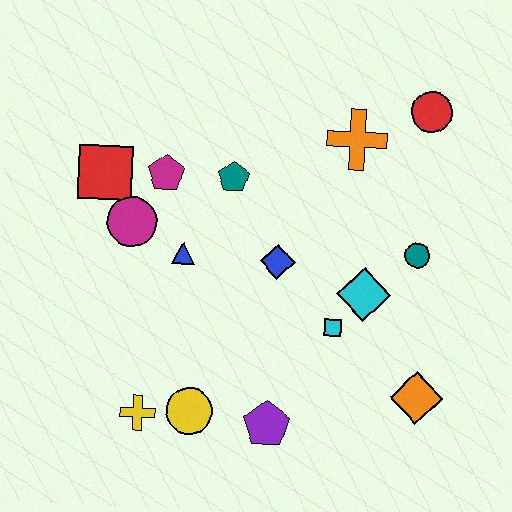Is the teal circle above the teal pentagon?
No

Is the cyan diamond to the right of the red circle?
No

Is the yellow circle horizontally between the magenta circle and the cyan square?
Yes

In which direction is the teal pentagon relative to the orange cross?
The teal pentagon is to the left of the orange cross.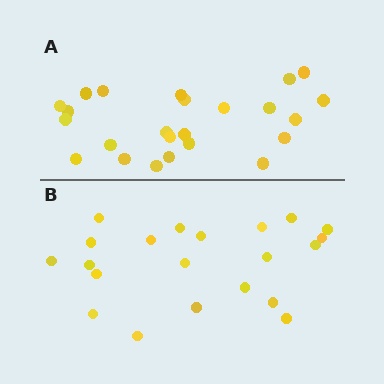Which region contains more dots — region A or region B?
Region A (the top region) has more dots.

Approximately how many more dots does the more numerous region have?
Region A has just a few more — roughly 2 or 3 more dots than region B.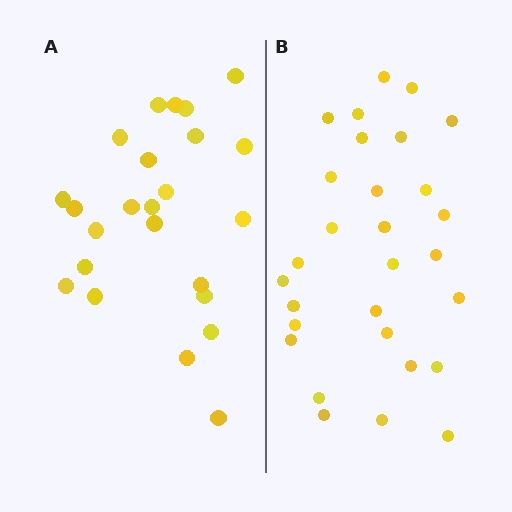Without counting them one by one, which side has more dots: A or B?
Region B (the right region) has more dots.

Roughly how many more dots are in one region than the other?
Region B has about 5 more dots than region A.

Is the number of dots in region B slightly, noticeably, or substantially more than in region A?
Region B has only slightly more — the two regions are fairly close. The ratio is roughly 1.2 to 1.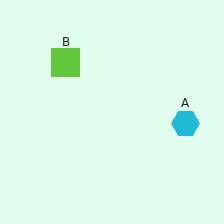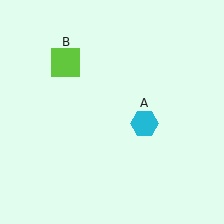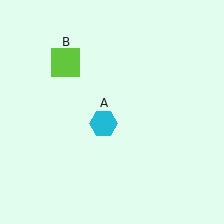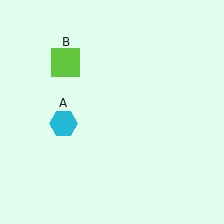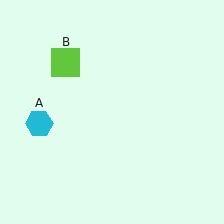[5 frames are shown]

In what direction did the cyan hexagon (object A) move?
The cyan hexagon (object A) moved left.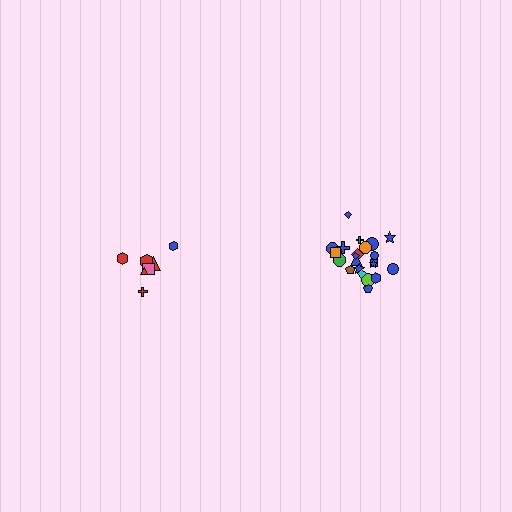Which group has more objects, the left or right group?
The right group.